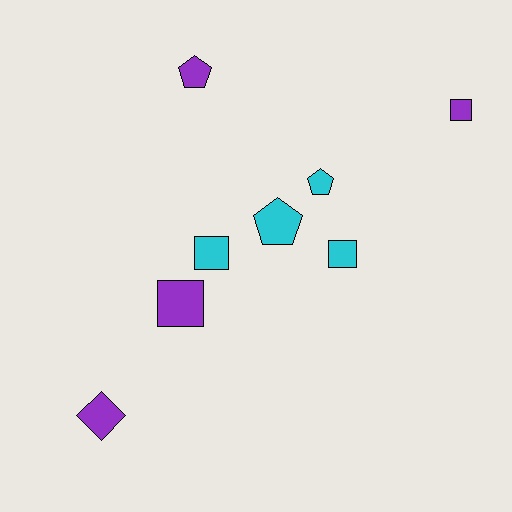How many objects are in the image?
There are 8 objects.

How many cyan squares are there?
There are 2 cyan squares.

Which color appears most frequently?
Cyan, with 4 objects.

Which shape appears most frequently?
Square, with 4 objects.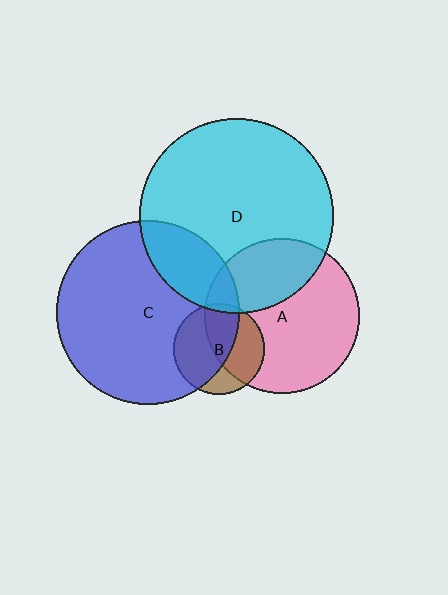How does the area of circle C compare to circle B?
Approximately 4.0 times.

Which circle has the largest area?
Circle D (cyan).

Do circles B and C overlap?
Yes.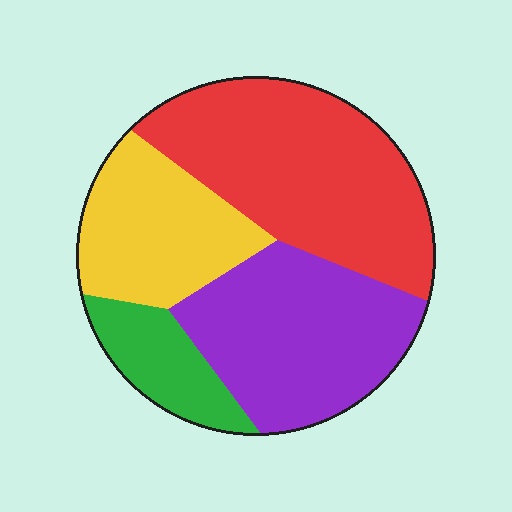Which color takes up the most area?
Red, at roughly 35%.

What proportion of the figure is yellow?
Yellow takes up about one fifth (1/5) of the figure.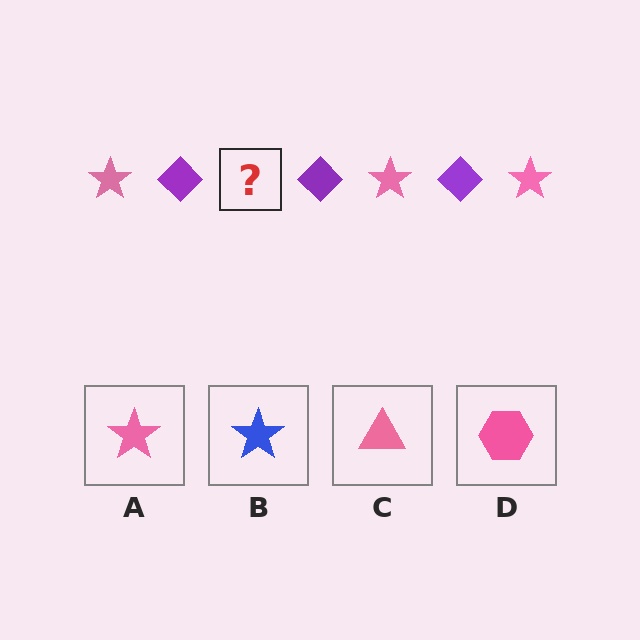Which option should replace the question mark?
Option A.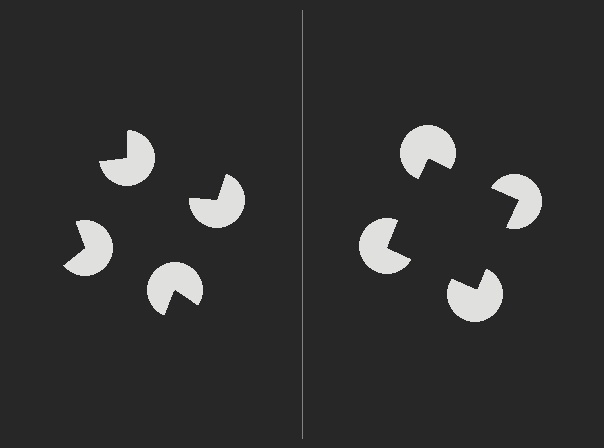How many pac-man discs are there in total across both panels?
8 — 4 on each side.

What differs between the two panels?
The pac-man discs are positioned identically on both sides; only the wedge orientations differ. On the right they align to a square; on the left they are misaligned.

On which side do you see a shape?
An illusory square appears on the right side. On the left side the wedge cuts are rotated, so no coherent shape forms.